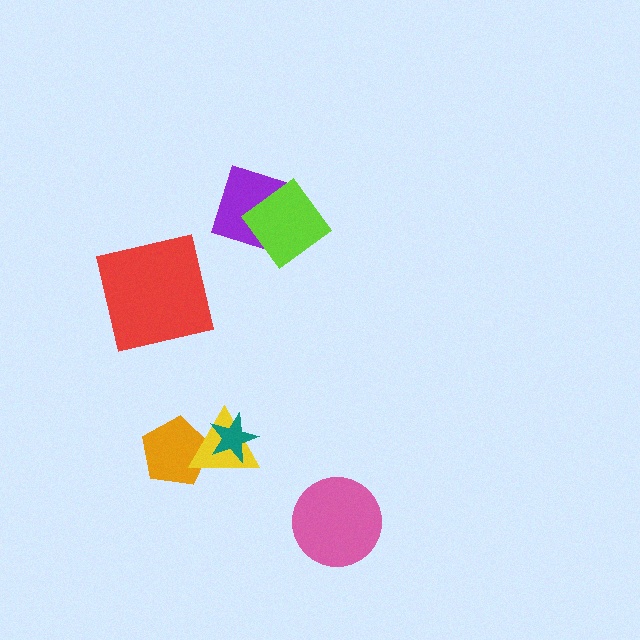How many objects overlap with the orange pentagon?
1 object overlaps with the orange pentagon.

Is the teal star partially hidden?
No, no other shape covers it.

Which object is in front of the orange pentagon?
The yellow triangle is in front of the orange pentagon.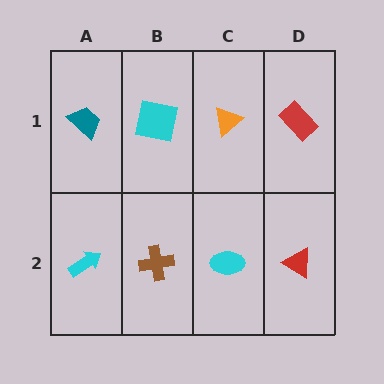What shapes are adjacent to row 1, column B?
A brown cross (row 2, column B), a teal trapezoid (row 1, column A), an orange triangle (row 1, column C).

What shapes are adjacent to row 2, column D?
A red rectangle (row 1, column D), a cyan ellipse (row 2, column C).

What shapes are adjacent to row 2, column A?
A teal trapezoid (row 1, column A), a brown cross (row 2, column B).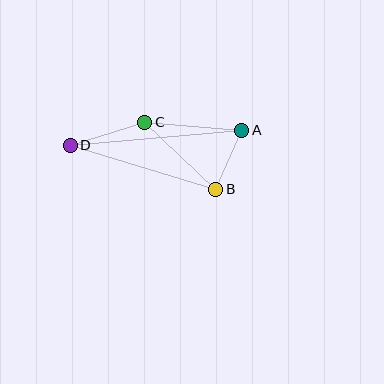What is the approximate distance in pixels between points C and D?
The distance between C and D is approximately 78 pixels.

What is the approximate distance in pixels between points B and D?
The distance between B and D is approximately 152 pixels.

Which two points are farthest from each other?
Points A and D are farthest from each other.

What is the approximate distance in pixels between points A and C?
The distance between A and C is approximately 97 pixels.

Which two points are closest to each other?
Points A and B are closest to each other.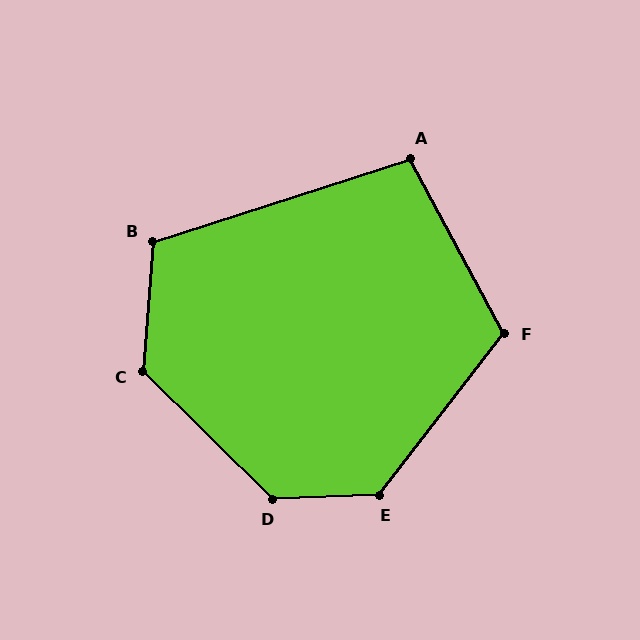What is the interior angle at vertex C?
Approximately 130 degrees (obtuse).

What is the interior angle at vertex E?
Approximately 130 degrees (obtuse).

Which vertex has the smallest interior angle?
A, at approximately 100 degrees.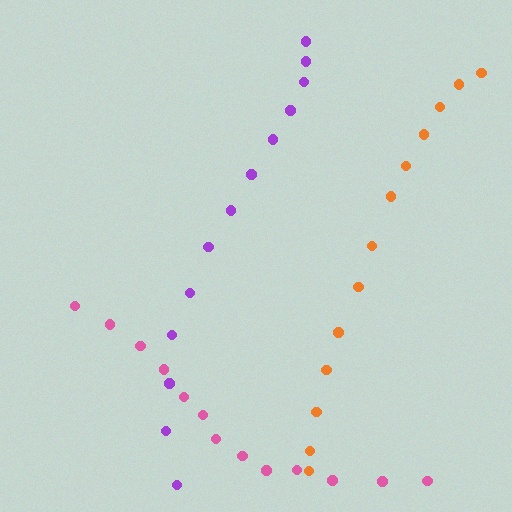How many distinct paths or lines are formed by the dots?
There are 3 distinct paths.